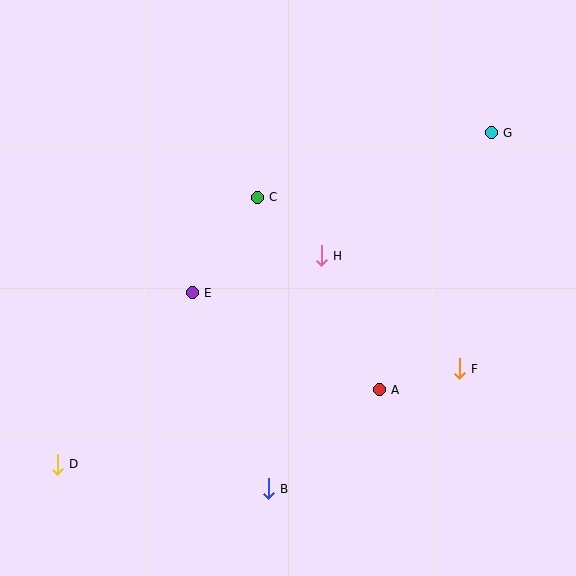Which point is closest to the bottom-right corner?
Point F is closest to the bottom-right corner.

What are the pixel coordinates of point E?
Point E is at (192, 293).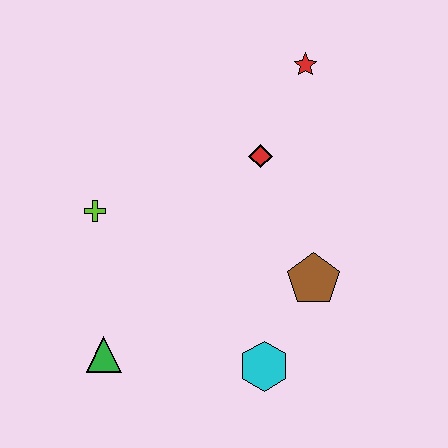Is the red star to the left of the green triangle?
No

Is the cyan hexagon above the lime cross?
No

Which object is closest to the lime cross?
The green triangle is closest to the lime cross.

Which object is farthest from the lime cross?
The red star is farthest from the lime cross.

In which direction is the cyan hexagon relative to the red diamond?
The cyan hexagon is below the red diamond.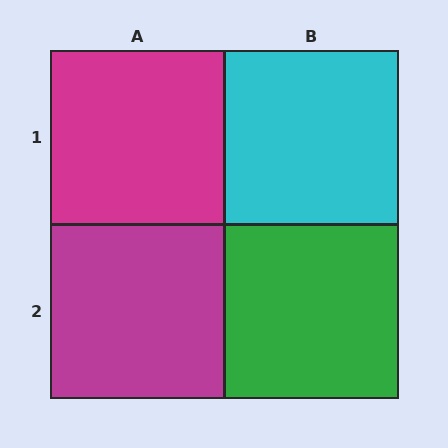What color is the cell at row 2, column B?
Green.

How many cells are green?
1 cell is green.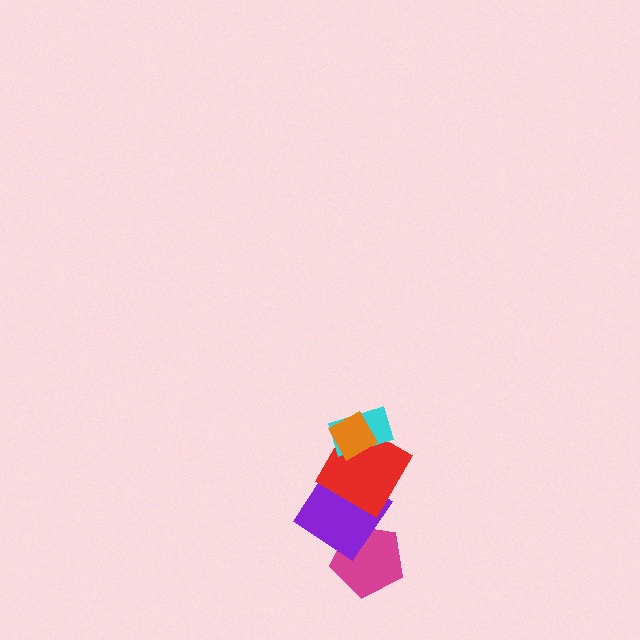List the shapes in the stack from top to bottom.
From top to bottom: the orange diamond, the cyan rectangle, the red diamond, the purple diamond, the magenta pentagon.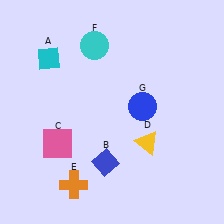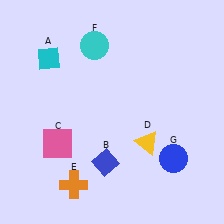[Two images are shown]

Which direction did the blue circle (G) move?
The blue circle (G) moved down.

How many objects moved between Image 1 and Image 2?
1 object moved between the two images.